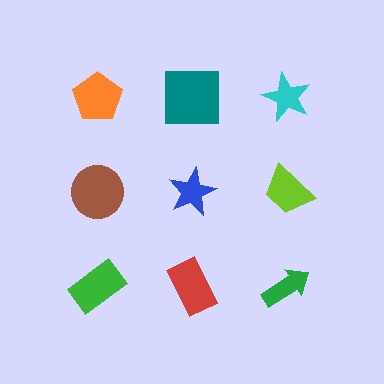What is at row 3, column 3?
A green arrow.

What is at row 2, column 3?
A lime trapezoid.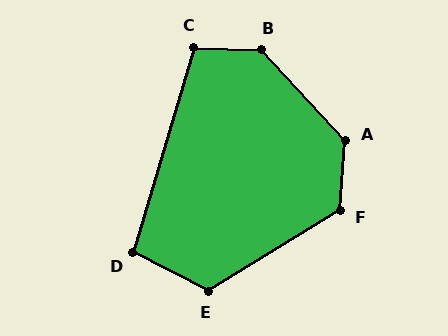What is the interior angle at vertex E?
Approximately 121 degrees (obtuse).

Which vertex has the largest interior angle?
B, at approximately 134 degrees.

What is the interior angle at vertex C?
Approximately 105 degrees (obtuse).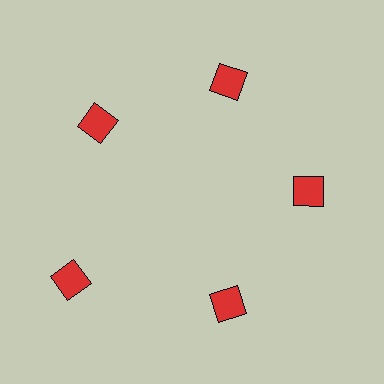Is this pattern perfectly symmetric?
No. The 5 red squares are arranged in a ring, but one element near the 8 o'clock position is pushed outward from the center, breaking the 5-fold rotational symmetry.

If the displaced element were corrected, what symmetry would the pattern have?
It would have 5-fold rotational symmetry — the pattern would map onto itself every 72 degrees.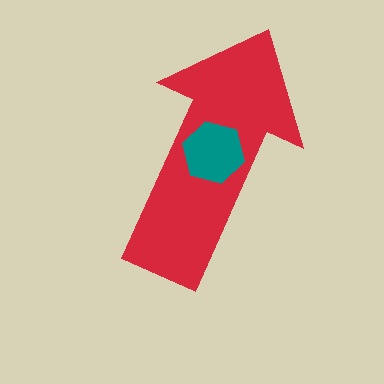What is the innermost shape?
The teal hexagon.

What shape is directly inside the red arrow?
The teal hexagon.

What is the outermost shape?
The red arrow.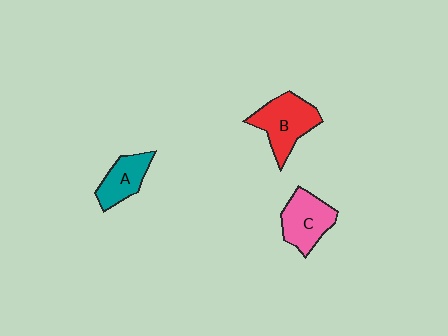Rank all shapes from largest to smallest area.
From largest to smallest: B (red), C (pink), A (teal).